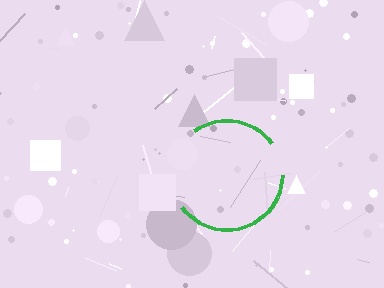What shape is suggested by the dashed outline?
The dashed outline suggests a circle.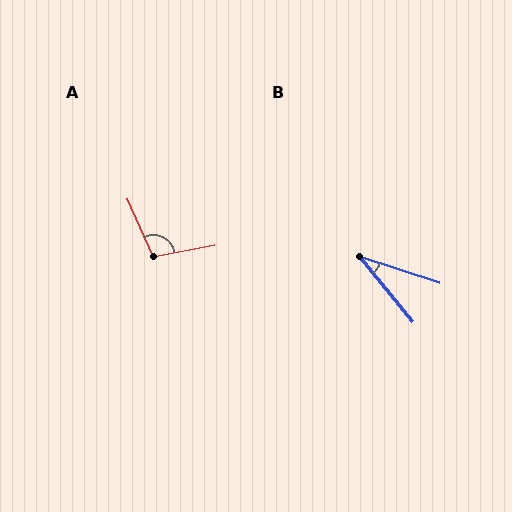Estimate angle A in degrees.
Approximately 103 degrees.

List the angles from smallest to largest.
B (33°), A (103°).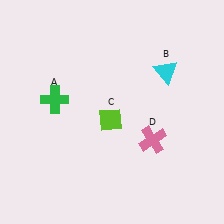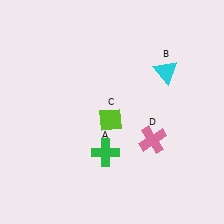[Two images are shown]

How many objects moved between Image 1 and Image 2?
1 object moved between the two images.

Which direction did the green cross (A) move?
The green cross (A) moved down.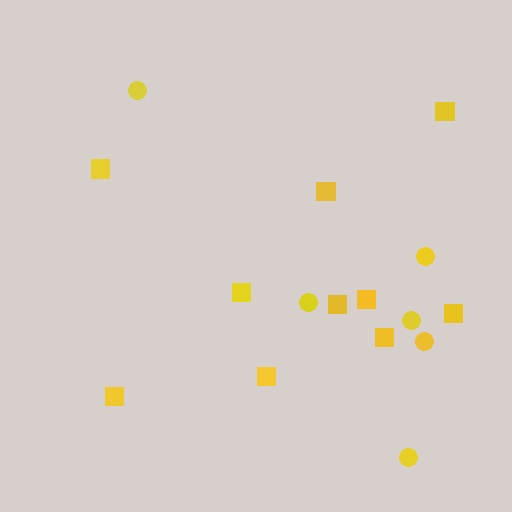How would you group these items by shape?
There are 2 groups: one group of circles (6) and one group of squares (10).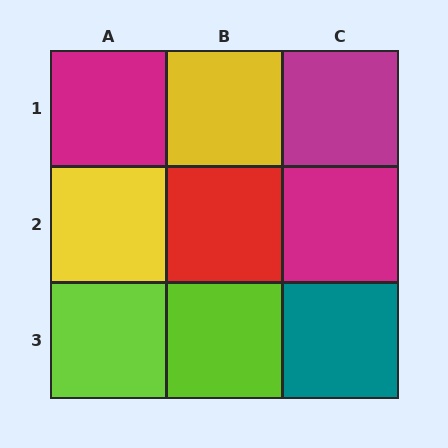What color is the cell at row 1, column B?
Yellow.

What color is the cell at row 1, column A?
Magenta.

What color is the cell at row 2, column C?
Magenta.